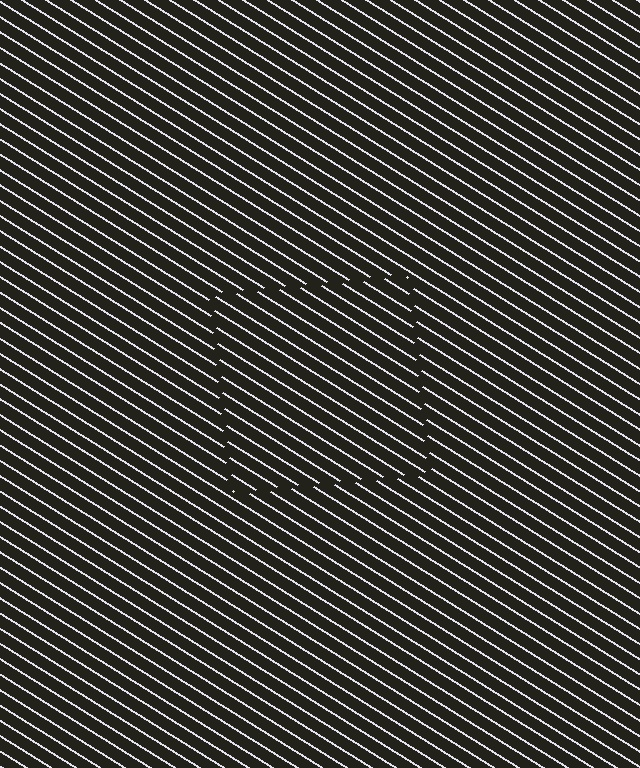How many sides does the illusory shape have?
4 sides — the line-ends trace a square.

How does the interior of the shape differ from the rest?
The interior of the shape contains the same grating, shifted by half a period — the contour is defined by the phase discontinuity where line-ends from the inner and outer gratings abut.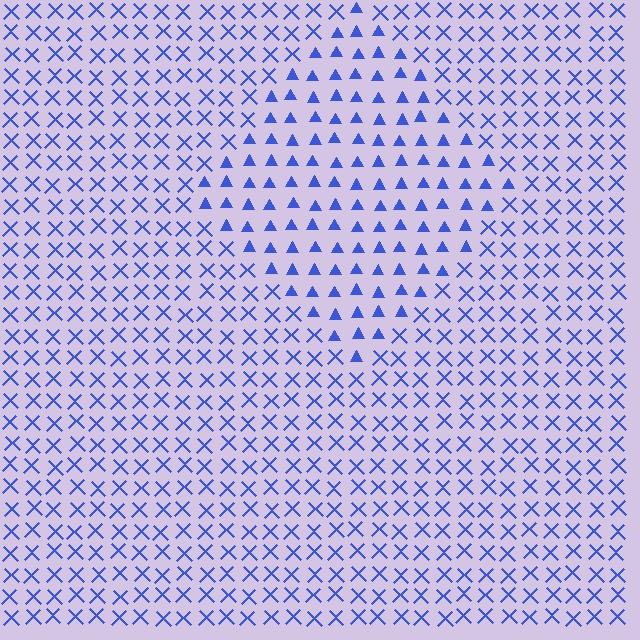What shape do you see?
I see a diamond.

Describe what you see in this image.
The image is filled with small blue elements arranged in a uniform grid. A diamond-shaped region contains triangles, while the surrounding area contains X marks. The boundary is defined purely by the change in element shape.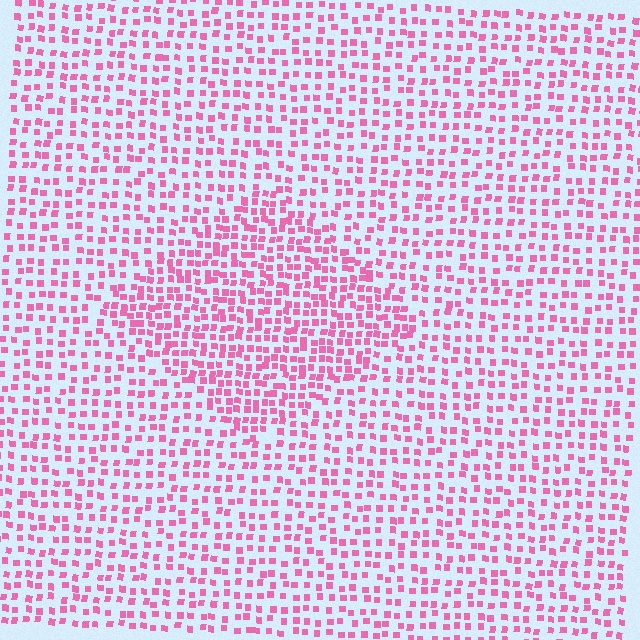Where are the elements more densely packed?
The elements are more densely packed inside the diamond boundary.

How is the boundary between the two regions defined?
The boundary is defined by a change in element density (approximately 1.6x ratio). All elements are the same color, size, and shape.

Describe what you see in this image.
The image contains small pink elements arranged at two different densities. A diamond-shaped region is visible where the elements are more densely packed than the surrounding area.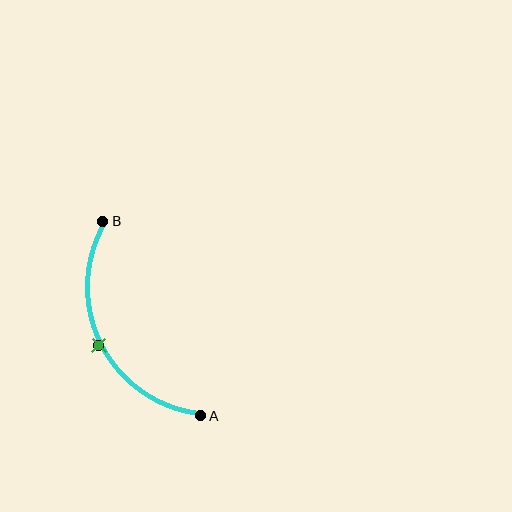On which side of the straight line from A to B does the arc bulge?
The arc bulges to the left of the straight line connecting A and B.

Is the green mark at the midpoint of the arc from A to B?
Yes. The green mark lies on the arc at equal arc-length from both A and B — it is the arc midpoint.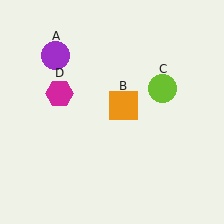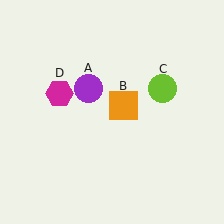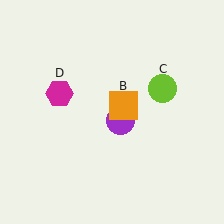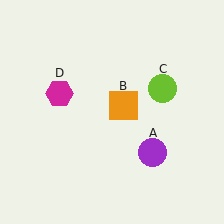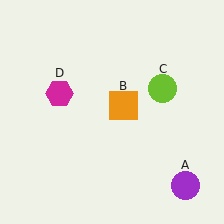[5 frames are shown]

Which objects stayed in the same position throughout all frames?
Orange square (object B) and lime circle (object C) and magenta hexagon (object D) remained stationary.